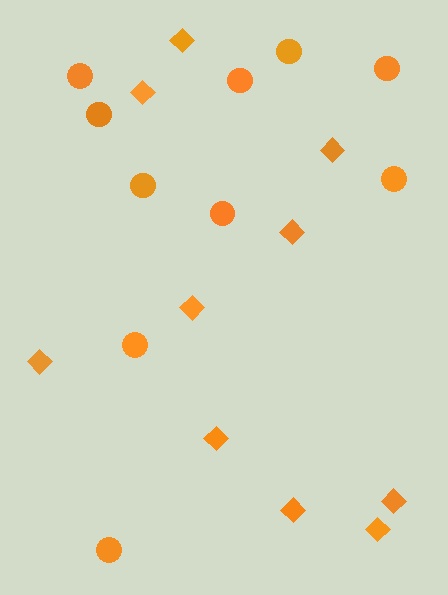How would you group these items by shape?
There are 2 groups: one group of circles (10) and one group of diamonds (10).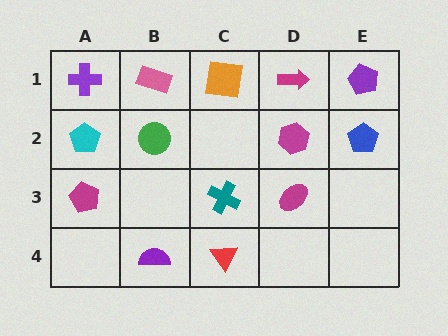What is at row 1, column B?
A pink rectangle.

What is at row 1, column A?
A purple cross.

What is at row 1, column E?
A purple pentagon.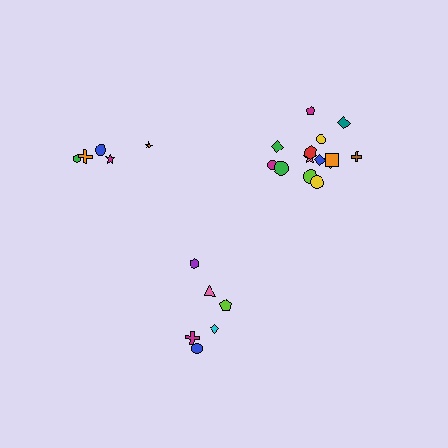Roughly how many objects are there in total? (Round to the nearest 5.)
Roughly 25 objects in total.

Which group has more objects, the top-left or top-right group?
The top-right group.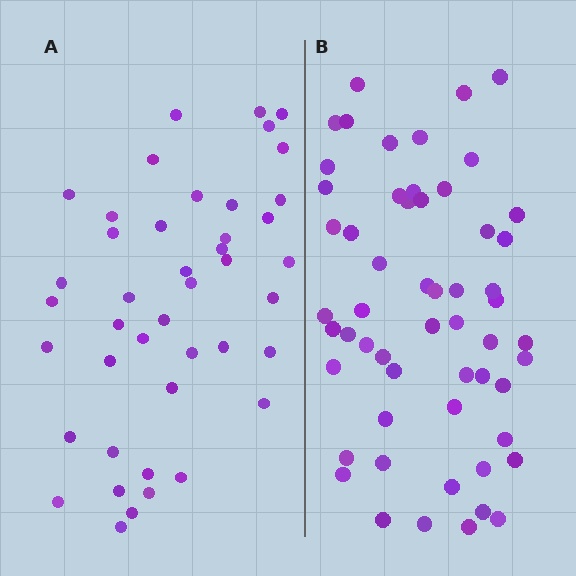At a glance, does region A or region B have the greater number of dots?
Region B (the right region) has more dots.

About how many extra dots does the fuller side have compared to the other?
Region B has approximately 15 more dots than region A.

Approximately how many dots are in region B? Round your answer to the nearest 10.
About 60 dots. (The exact count is 56, which rounds to 60.)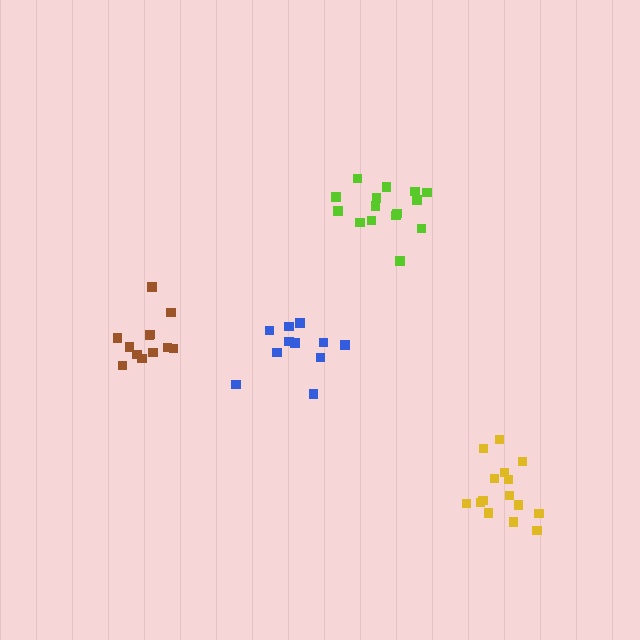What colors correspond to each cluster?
The clusters are colored: blue, lime, brown, yellow.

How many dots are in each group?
Group 1: 11 dots, Group 2: 15 dots, Group 3: 13 dots, Group 4: 16 dots (55 total).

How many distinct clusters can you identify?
There are 4 distinct clusters.